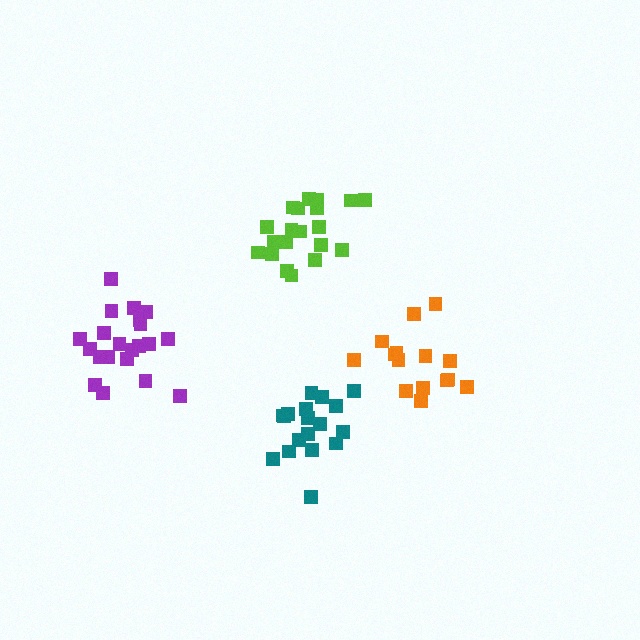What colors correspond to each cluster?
The clusters are colored: orange, lime, purple, teal.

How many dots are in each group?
Group 1: 15 dots, Group 2: 20 dots, Group 3: 21 dots, Group 4: 18 dots (74 total).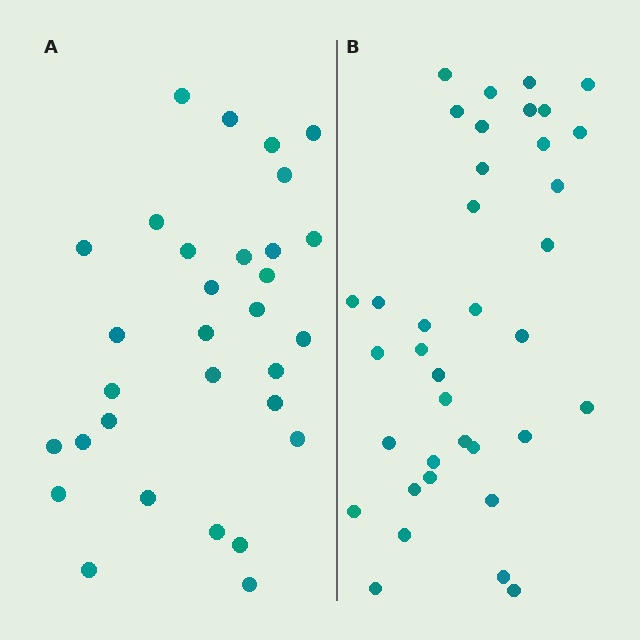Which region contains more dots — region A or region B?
Region B (the right region) has more dots.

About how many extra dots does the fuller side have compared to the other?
Region B has about 6 more dots than region A.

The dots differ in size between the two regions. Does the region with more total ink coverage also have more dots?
No. Region A has more total ink coverage because its dots are larger, but region B actually contains more individual dots. Total area can be misleading — the number of items is what matters here.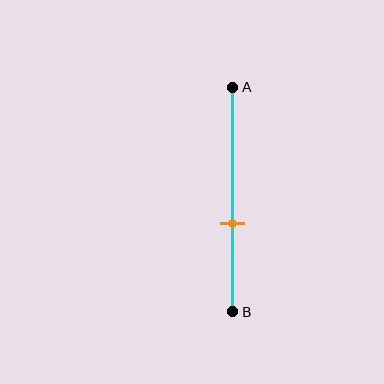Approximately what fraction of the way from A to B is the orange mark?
The orange mark is approximately 60% of the way from A to B.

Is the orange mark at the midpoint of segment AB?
No, the mark is at about 60% from A, not at the 50% midpoint.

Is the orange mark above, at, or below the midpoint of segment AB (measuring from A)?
The orange mark is below the midpoint of segment AB.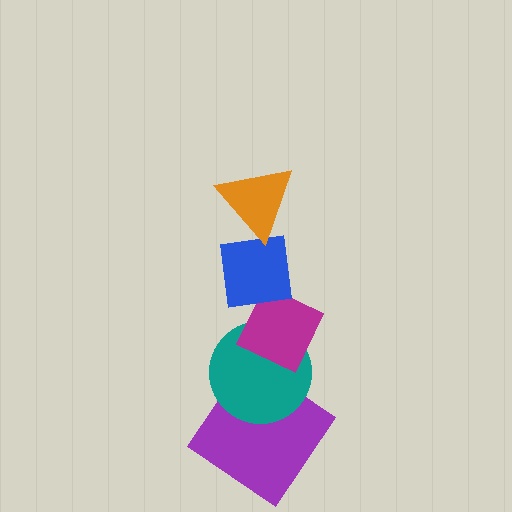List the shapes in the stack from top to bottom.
From top to bottom: the orange triangle, the blue square, the magenta diamond, the teal circle, the purple diamond.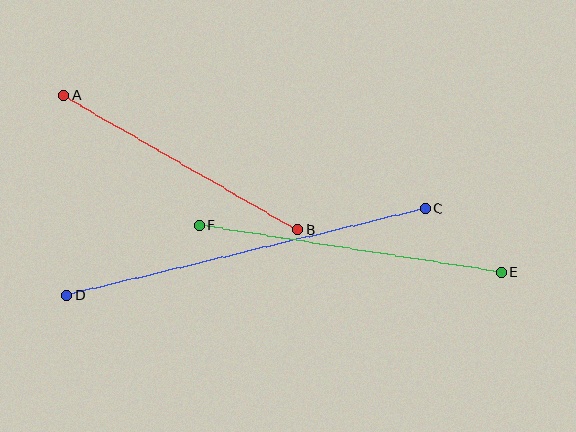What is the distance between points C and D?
The distance is approximately 369 pixels.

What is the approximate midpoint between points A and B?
The midpoint is at approximately (180, 162) pixels.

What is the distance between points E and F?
The distance is approximately 305 pixels.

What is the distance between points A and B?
The distance is approximately 270 pixels.